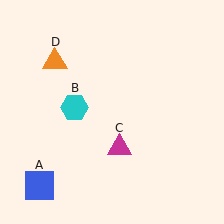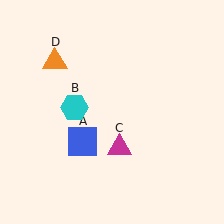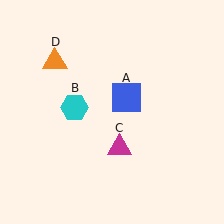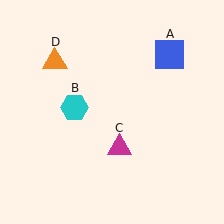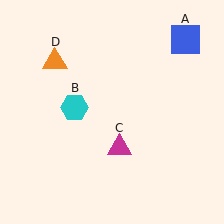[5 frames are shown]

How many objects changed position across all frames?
1 object changed position: blue square (object A).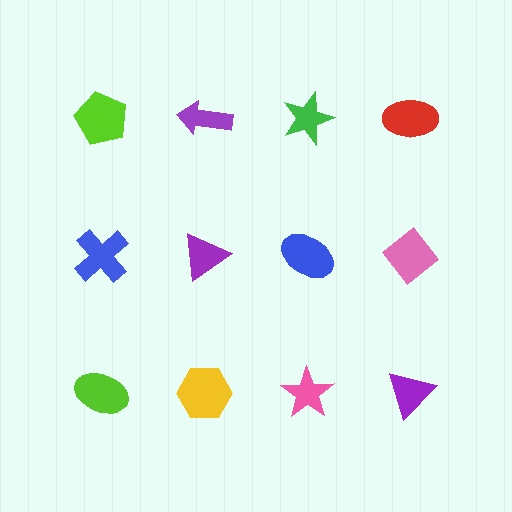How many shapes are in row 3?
4 shapes.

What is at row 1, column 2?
A purple arrow.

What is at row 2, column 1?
A blue cross.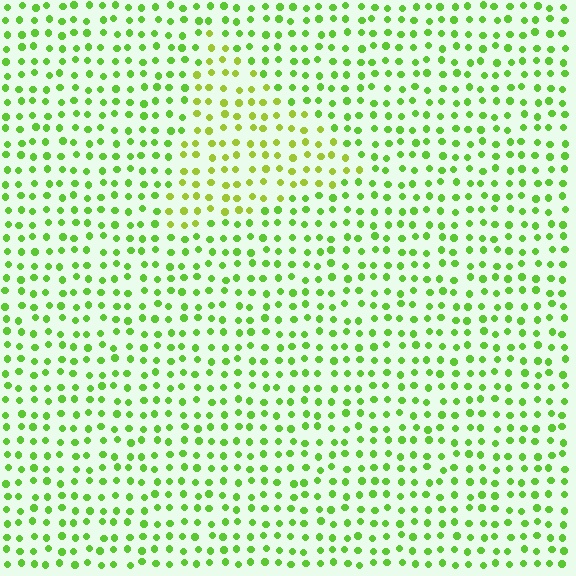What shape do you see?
I see a triangle.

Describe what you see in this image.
The image is filled with small lime elements in a uniform arrangement. A triangle-shaped region is visible where the elements are tinted to a slightly different hue, forming a subtle color boundary.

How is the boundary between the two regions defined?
The boundary is defined purely by a slight shift in hue (about 26 degrees). Spacing, size, and orientation are identical on both sides.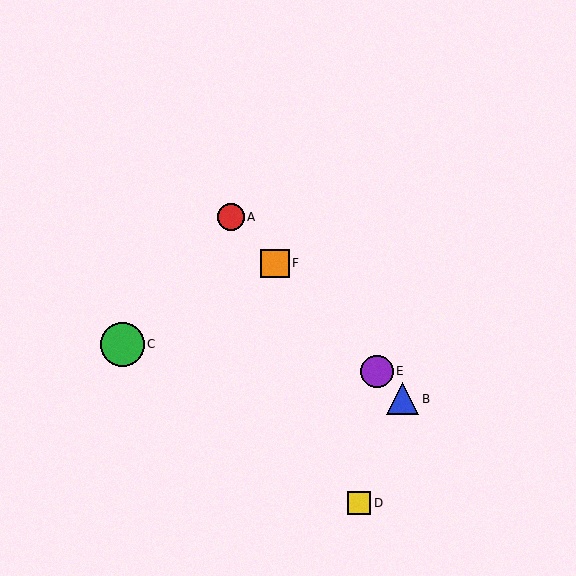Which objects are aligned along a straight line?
Objects A, B, E, F are aligned along a straight line.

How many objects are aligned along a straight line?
4 objects (A, B, E, F) are aligned along a straight line.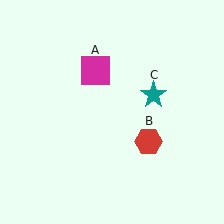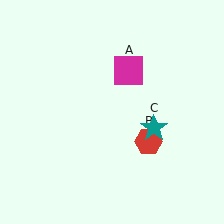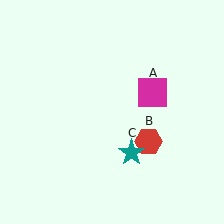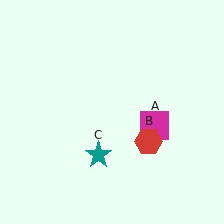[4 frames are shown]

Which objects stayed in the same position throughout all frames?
Red hexagon (object B) remained stationary.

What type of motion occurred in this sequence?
The magenta square (object A), teal star (object C) rotated clockwise around the center of the scene.